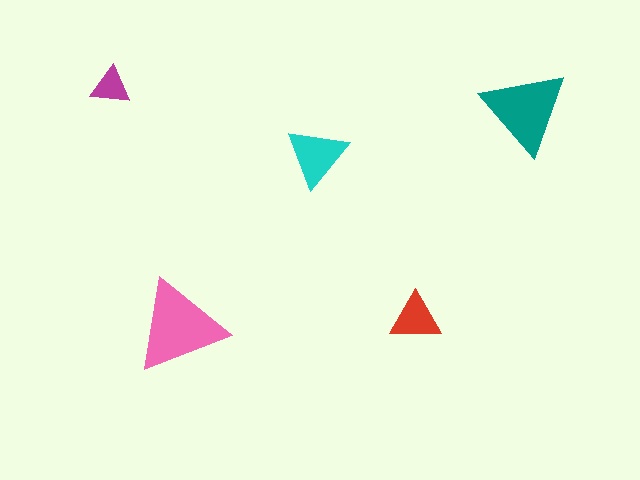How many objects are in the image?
There are 5 objects in the image.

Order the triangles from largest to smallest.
the pink one, the teal one, the cyan one, the red one, the magenta one.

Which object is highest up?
The magenta triangle is topmost.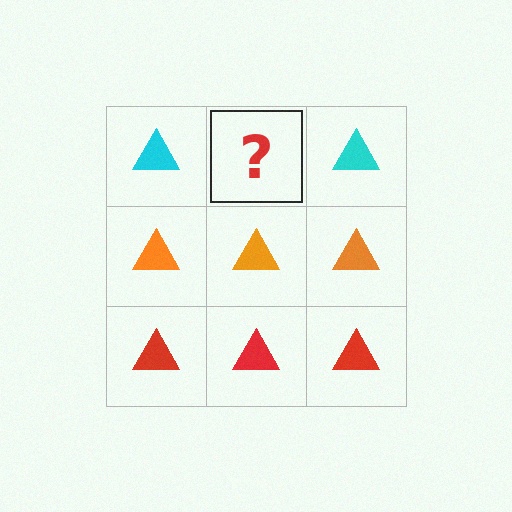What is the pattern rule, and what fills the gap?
The rule is that each row has a consistent color. The gap should be filled with a cyan triangle.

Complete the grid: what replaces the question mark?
The question mark should be replaced with a cyan triangle.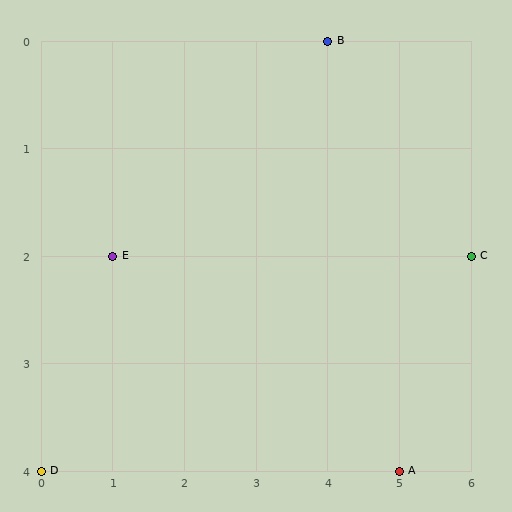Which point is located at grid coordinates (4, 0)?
Point B is at (4, 0).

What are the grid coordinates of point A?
Point A is at grid coordinates (5, 4).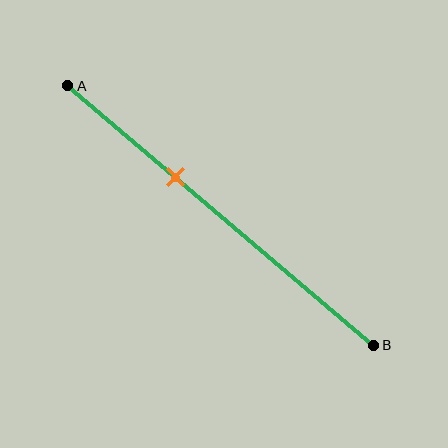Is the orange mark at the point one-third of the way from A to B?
Yes, the mark is approximately at the one-third point.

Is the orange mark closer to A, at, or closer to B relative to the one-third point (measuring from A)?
The orange mark is approximately at the one-third point of segment AB.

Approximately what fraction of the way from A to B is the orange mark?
The orange mark is approximately 35% of the way from A to B.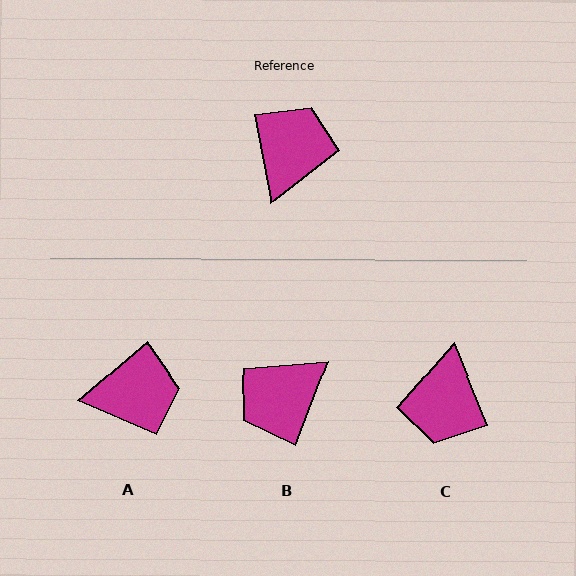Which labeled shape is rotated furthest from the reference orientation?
C, about 169 degrees away.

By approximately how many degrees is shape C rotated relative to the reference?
Approximately 169 degrees clockwise.